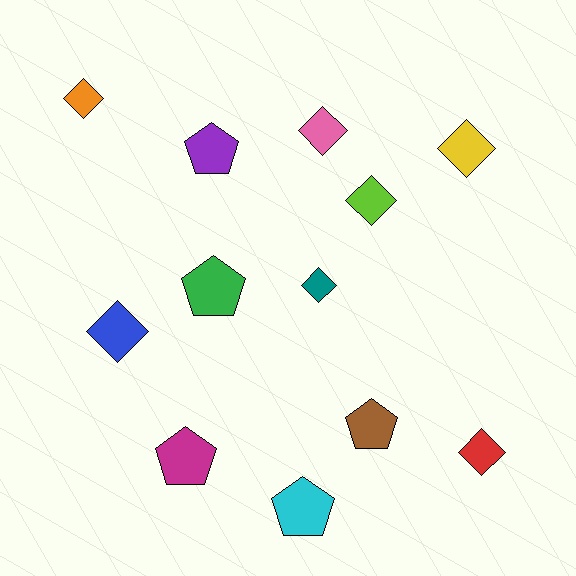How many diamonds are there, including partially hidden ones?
There are 7 diamonds.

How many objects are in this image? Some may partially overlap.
There are 12 objects.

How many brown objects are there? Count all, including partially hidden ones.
There is 1 brown object.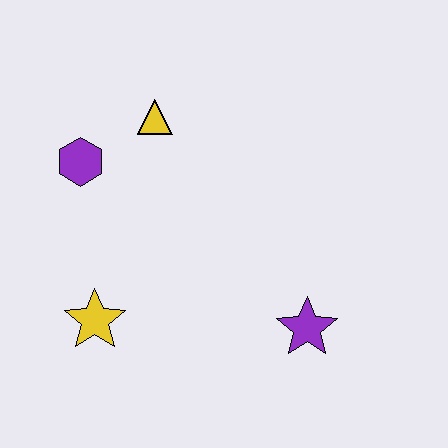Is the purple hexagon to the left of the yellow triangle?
Yes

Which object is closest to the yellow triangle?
The purple hexagon is closest to the yellow triangle.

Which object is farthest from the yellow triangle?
The purple star is farthest from the yellow triangle.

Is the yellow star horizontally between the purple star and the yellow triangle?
No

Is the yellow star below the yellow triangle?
Yes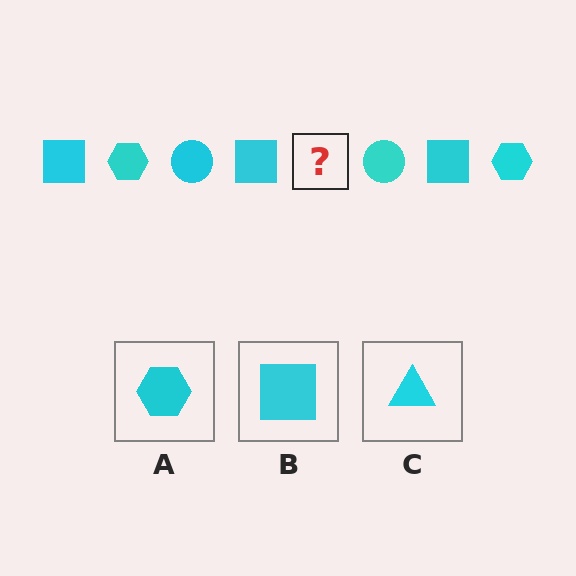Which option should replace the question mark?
Option A.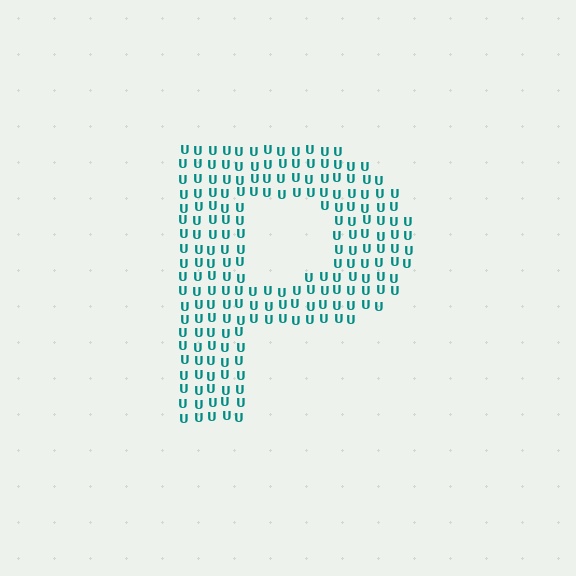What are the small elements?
The small elements are letter U's.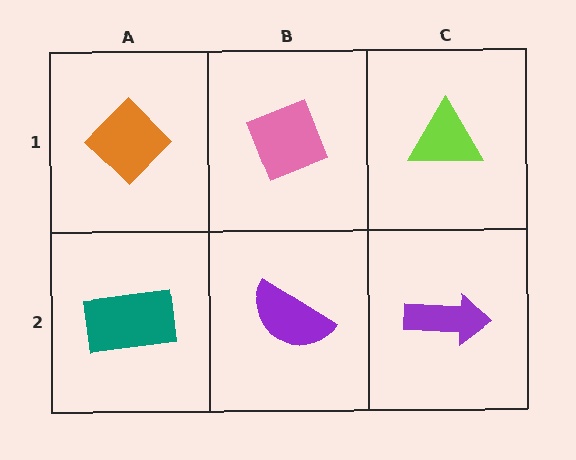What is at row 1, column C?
A lime triangle.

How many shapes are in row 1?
3 shapes.